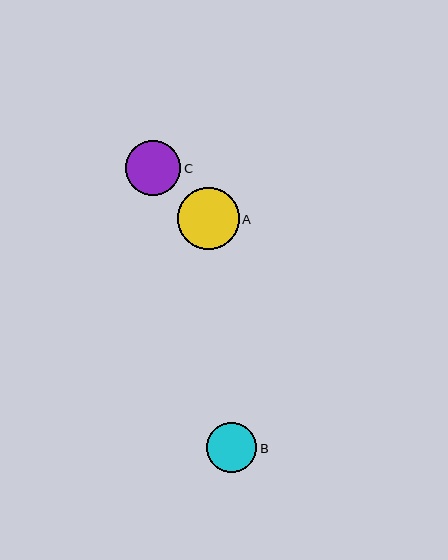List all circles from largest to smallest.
From largest to smallest: A, C, B.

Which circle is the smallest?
Circle B is the smallest with a size of approximately 51 pixels.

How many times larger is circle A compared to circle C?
Circle A is approximately 1.1 times the size of circle C.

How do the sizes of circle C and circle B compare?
Circle C and circle B are approximately the same size.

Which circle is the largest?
Circle A is the largest with a size of approximately 62 pixels.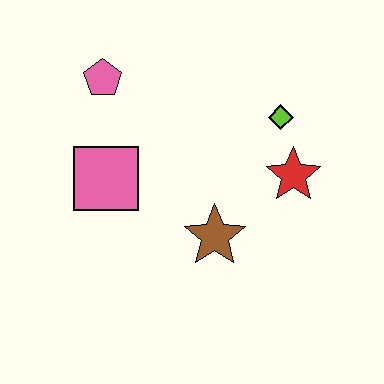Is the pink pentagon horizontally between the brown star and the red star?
No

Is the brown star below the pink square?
Yes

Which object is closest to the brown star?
The red star is closest to the brown star.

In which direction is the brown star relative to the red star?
The brown star is to the left of the red star.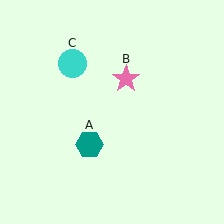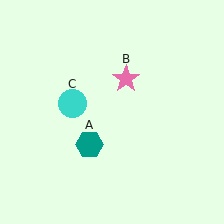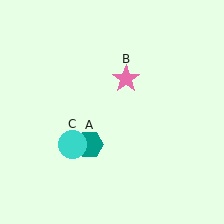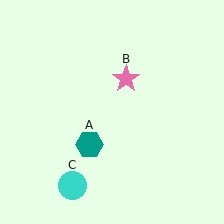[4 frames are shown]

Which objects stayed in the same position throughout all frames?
Teal hexagon (object A) and pink star (object B) remained stationary.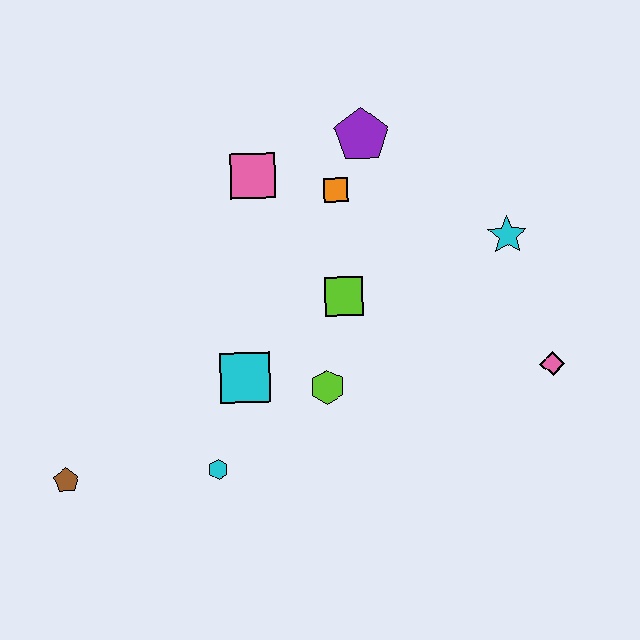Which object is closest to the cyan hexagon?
The cyan square is closest to the cyan hexagon.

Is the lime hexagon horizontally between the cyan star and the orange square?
No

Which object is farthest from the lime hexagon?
The brown pentagon is farthest from the lime hexagon.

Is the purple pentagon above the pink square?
Yes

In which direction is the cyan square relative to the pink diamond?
The cyan square is to the left of the pink diamond.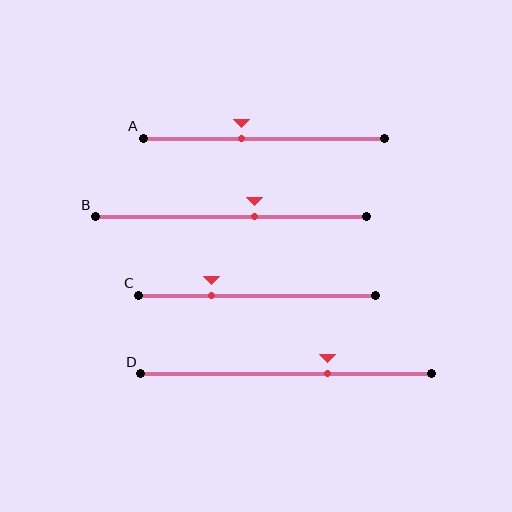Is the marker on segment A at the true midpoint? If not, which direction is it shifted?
No, the marker on segment A is shifted to the left by about 9% of the segment length.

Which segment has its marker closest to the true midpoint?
Segment B has its marker closest to the true midpoint.